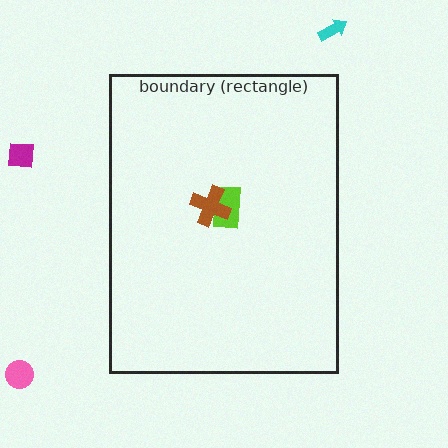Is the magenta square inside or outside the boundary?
Outside.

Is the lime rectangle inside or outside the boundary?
Inside.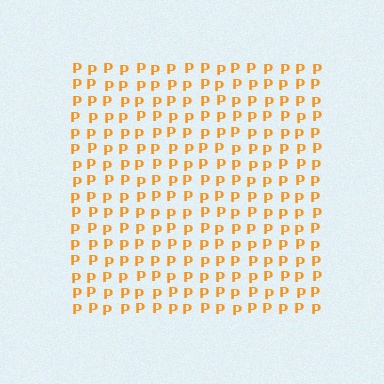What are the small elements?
The small elements are letter P's.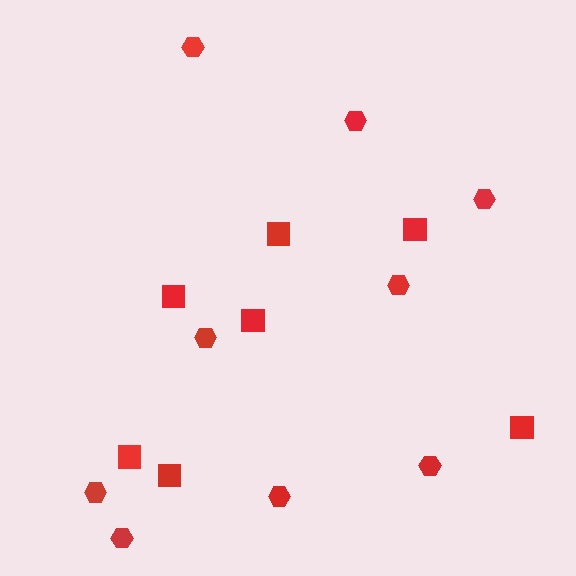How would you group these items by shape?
There are 2 groups: one group of hexagons (9) and one group of squares (7).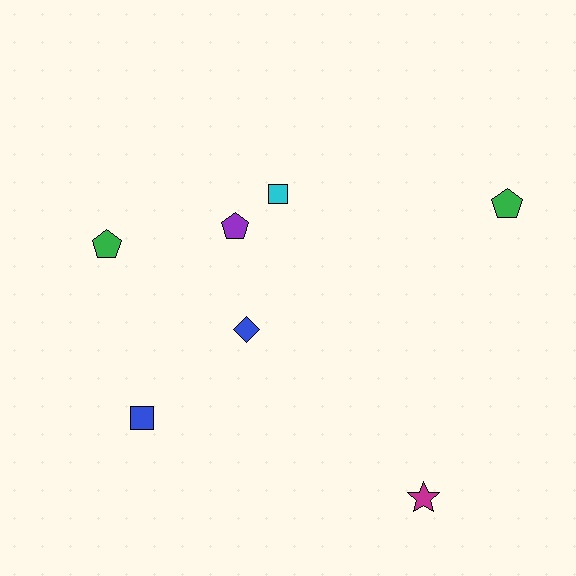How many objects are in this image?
There are 7 objects.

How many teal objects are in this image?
There are no teal objects.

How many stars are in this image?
There is 1 star.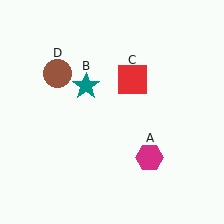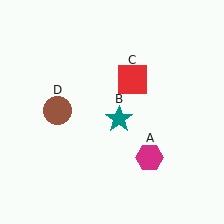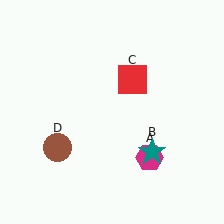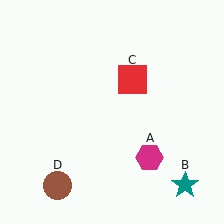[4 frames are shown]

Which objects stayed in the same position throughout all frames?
Magenta hexagon (object A) and red square (object C) remained stationary.